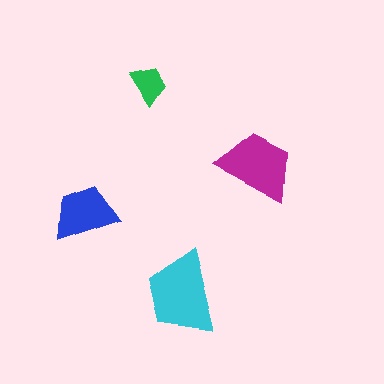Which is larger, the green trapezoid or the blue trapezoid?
The blue one.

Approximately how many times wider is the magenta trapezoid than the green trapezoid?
About 2 times wider.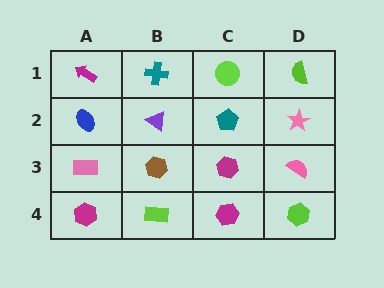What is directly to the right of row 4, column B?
A magenta hexagon.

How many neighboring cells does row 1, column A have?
2.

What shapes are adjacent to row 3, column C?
A teal pentagon (row 2, column C), a magenta hexagon (row 4, column C), a brown hexagon (row 3, column B), a pink semicircle (row 3, column D).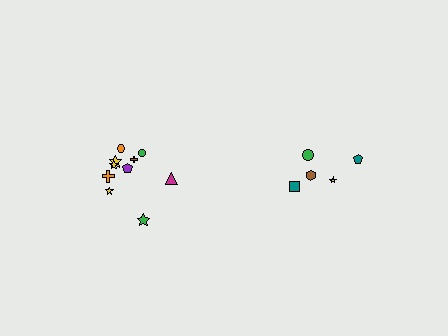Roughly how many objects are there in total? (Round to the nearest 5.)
Roughly 15 objects in total.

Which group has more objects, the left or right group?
The left group.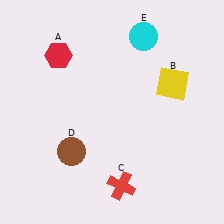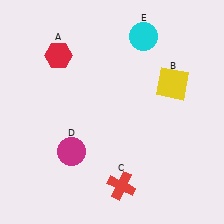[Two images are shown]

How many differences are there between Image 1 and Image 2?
There is 1 difference between the two images.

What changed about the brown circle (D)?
In Image 1, D is brown. In Image 2, it changed to magenta.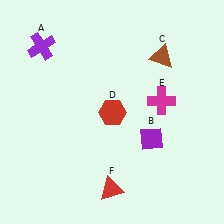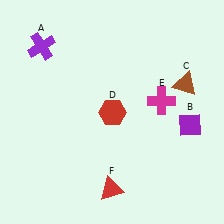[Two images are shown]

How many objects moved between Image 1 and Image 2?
2 objects moved between the two images.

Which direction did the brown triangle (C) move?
The brown triangle (C) moved down.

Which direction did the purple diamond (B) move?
The purple diamond (B) moved right.